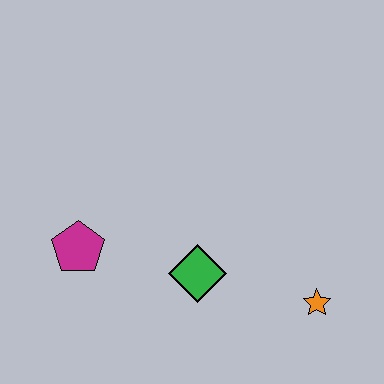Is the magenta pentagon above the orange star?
Yes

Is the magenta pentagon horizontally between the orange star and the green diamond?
No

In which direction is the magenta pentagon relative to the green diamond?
The magenta pentagon is to the left of the green diamond.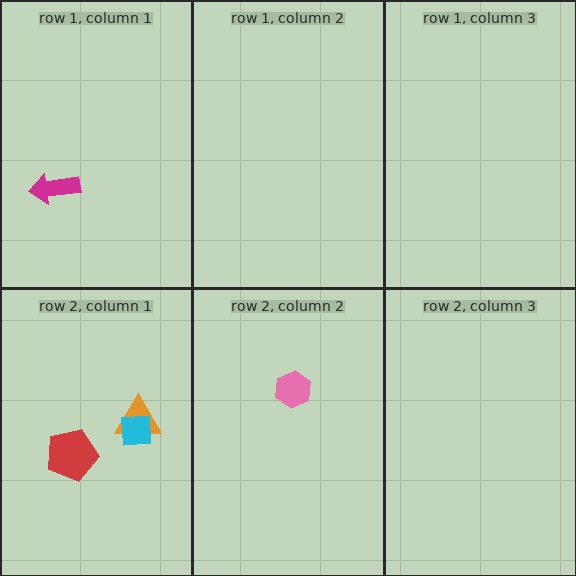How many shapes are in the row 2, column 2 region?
1.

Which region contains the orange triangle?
The row 2, column 1 region.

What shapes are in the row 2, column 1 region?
The red pentagon, the orange triangle, the cyan square.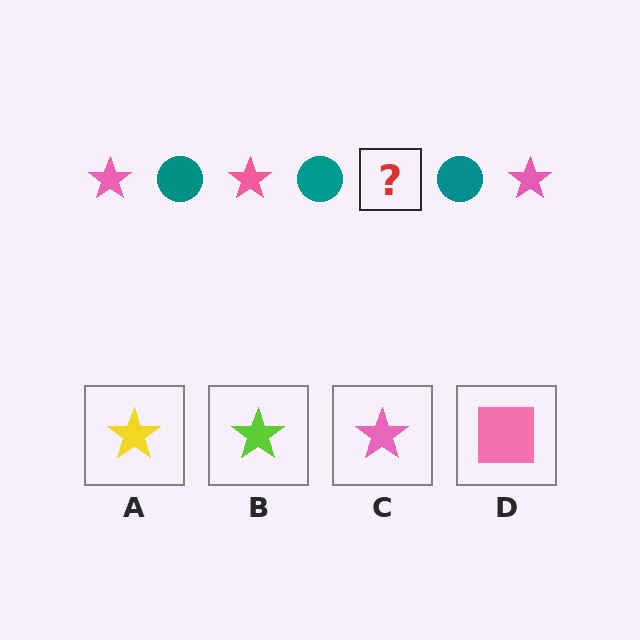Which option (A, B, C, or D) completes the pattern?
C.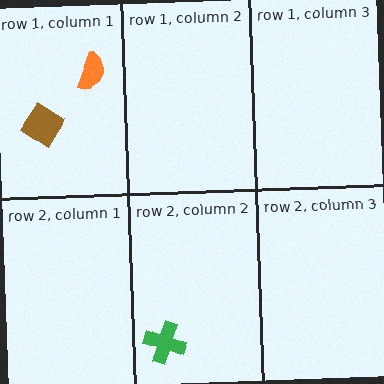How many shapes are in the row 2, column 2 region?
1.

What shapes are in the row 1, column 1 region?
The brown diamond, the orange semicircle.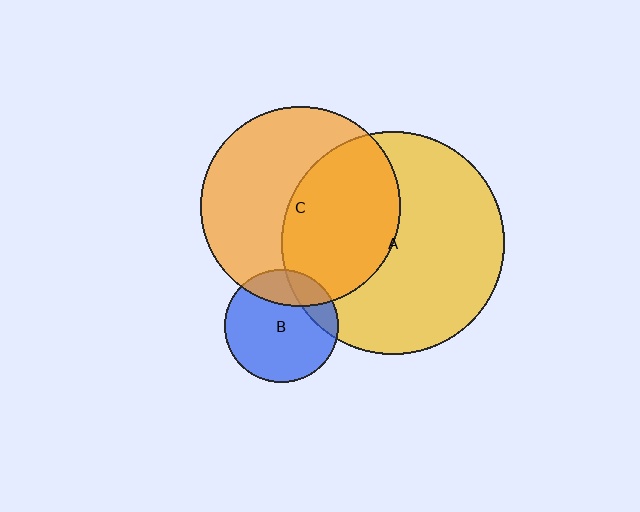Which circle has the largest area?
Circle A (yellow).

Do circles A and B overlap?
Yes.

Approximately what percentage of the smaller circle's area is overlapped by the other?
Approximately 15%.